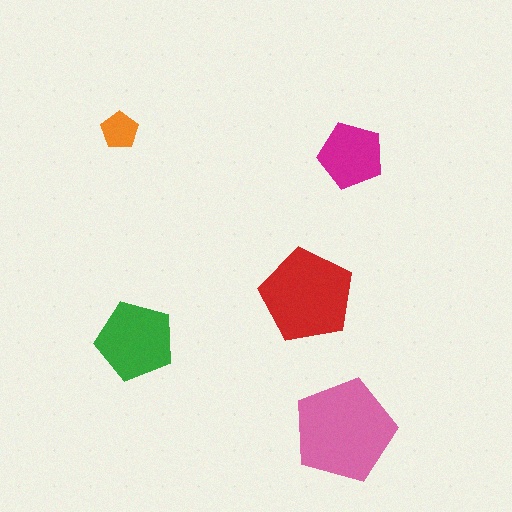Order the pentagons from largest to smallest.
the pink one, the red one, the green one, the magenta one, the orange one.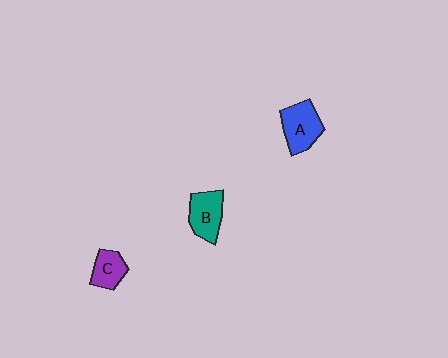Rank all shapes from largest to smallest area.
From largest to smallest: A (blue), B (teal), C (purple).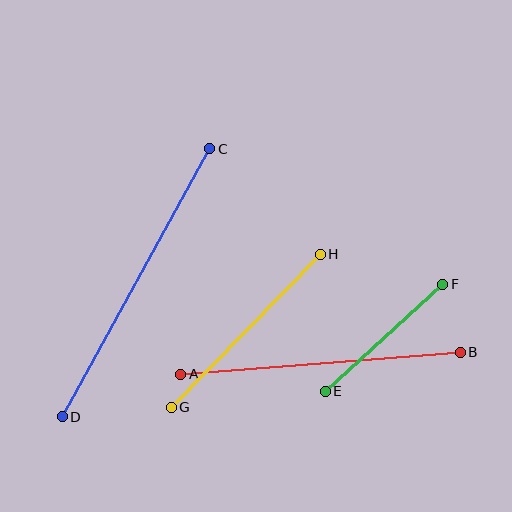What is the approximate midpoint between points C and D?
The midpoint is at approximately (136, 283) pixels.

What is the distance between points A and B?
The distance is approximately 280 pixels.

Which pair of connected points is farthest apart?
Points C and D are farthest apart.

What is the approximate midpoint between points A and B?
The midpoint is at approximately (320, 363) pixels.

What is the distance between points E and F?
The distance is approximately 159 pixels.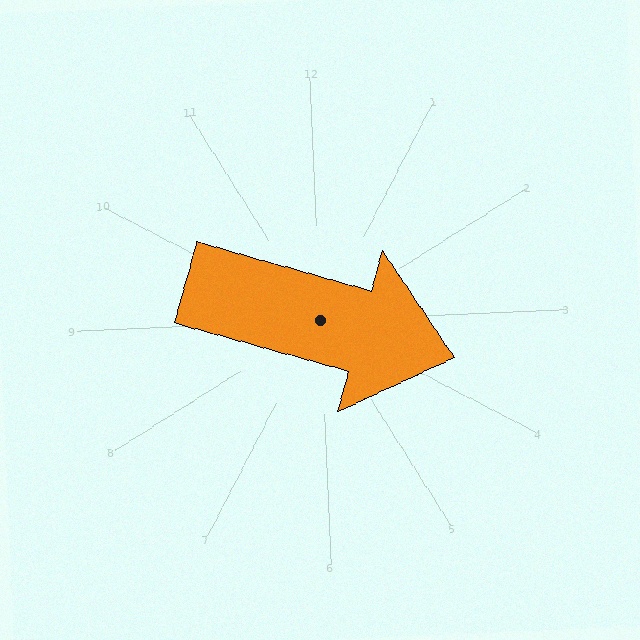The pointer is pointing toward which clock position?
Roughly 4 o'clock.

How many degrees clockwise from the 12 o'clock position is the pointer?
Approximately 108 degrees.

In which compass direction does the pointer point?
East.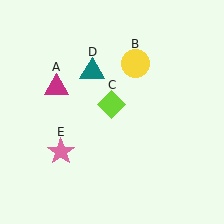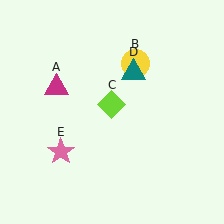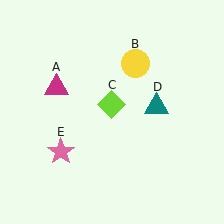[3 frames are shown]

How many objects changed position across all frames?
1 object changed position: teal triangle (object D).